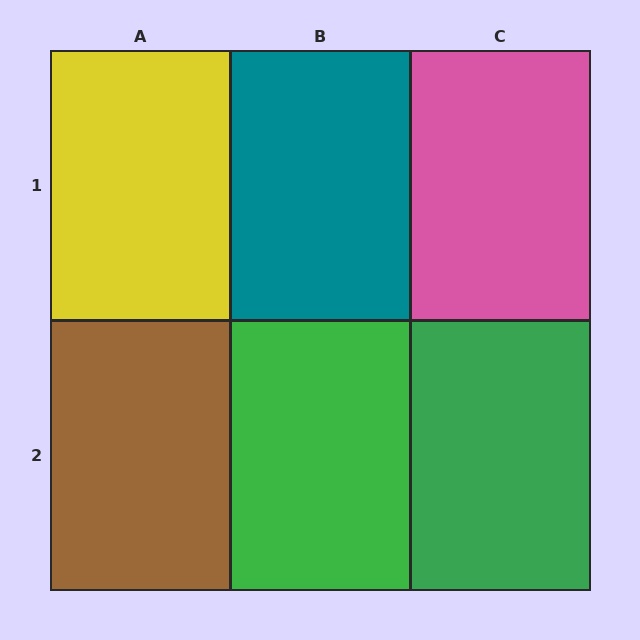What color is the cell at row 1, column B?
Teal.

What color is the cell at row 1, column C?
Pink.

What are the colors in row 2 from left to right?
Brown, green, green.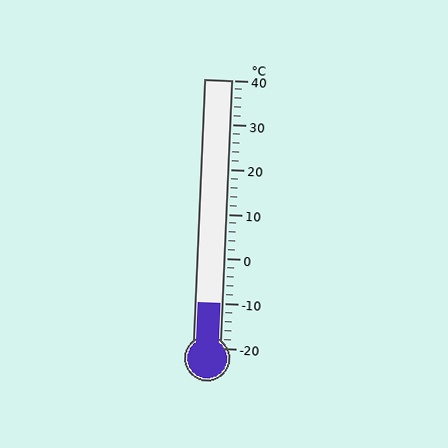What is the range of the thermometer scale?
The thermometer scale ranges from -20°C to 40°C.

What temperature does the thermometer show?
The thermometer shows approximately -10°C.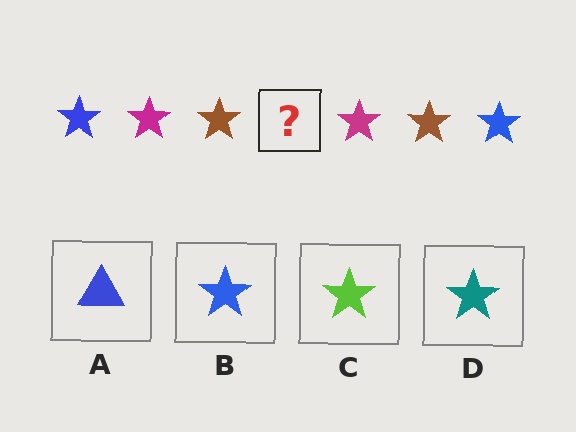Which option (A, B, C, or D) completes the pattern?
B.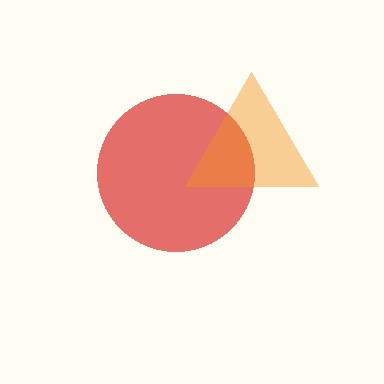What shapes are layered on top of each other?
The layered shapes are: a red circle, an orange triangle.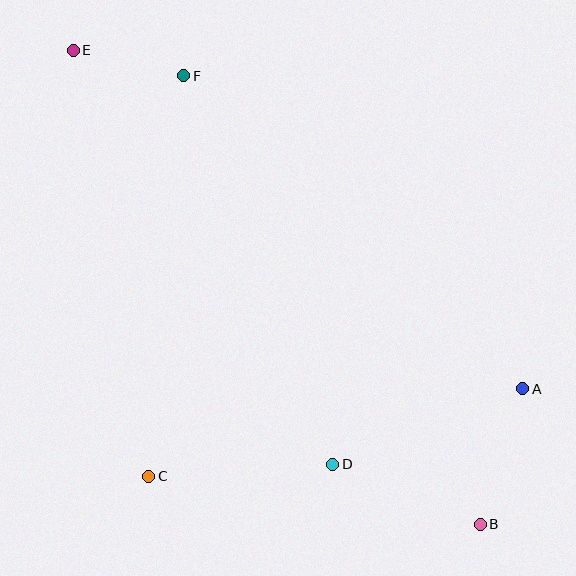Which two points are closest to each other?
Points E and F are closest to each other.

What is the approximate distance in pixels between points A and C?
The distance between A and C is approximately 384 pixels.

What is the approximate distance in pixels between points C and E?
The distance between C and E is approximately 433 pixels.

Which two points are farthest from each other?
Points B and E are farthest from each other.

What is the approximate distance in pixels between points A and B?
The distance between A and B is approximately 142 pixels.